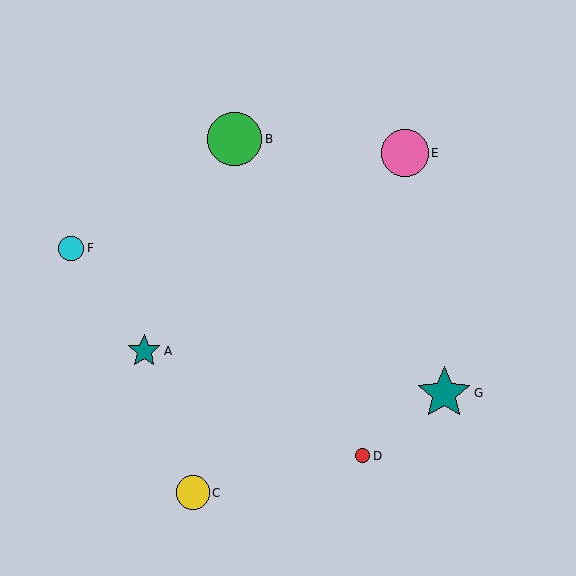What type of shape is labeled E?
Shape E is a pink circle.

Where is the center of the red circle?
The center of the red circle is at (362, 456).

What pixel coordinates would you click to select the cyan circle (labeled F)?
Click at (71, 248) to select the cyan circle F.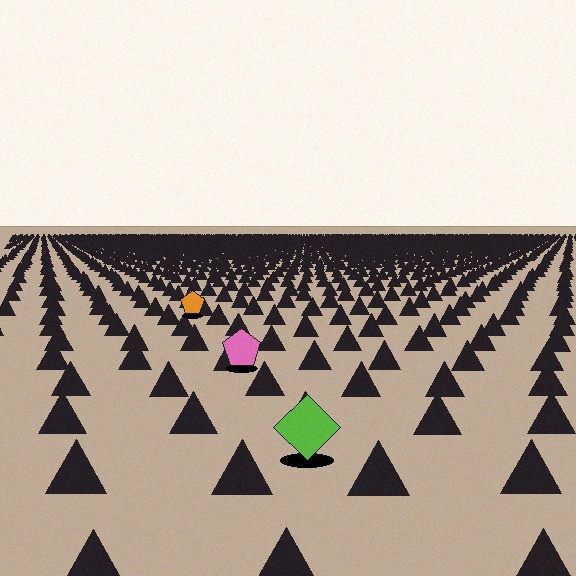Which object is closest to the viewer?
The lime diamond is closest. The texture marks near it are larger and more spread out.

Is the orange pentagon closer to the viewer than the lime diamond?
No. The lime diamond is closer — you can tell from the texture gradient: the ground texture is coarser near it.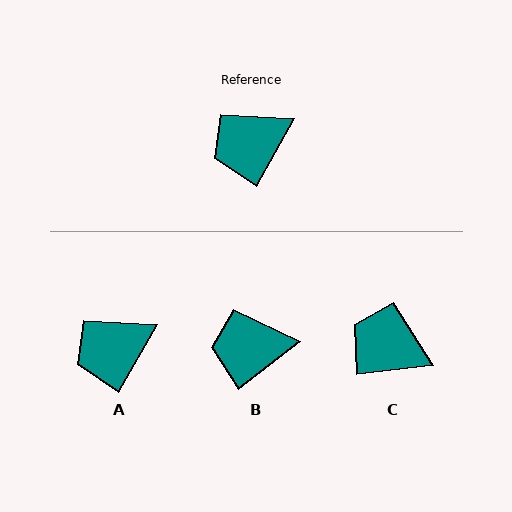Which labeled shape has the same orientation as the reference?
A.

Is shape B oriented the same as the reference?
No, it is off by about 22 degrees.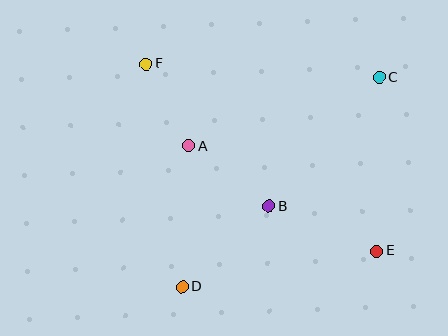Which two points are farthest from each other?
Points E and F are farthest from each other.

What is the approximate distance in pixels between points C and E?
The distance between C and E is approximately 174 pixels.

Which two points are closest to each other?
Points A and F are closest to each other.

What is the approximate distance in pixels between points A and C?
The distance between A and C is approximately 202 pixels.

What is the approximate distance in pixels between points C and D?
The distance between C and D is approximately 287 pixels.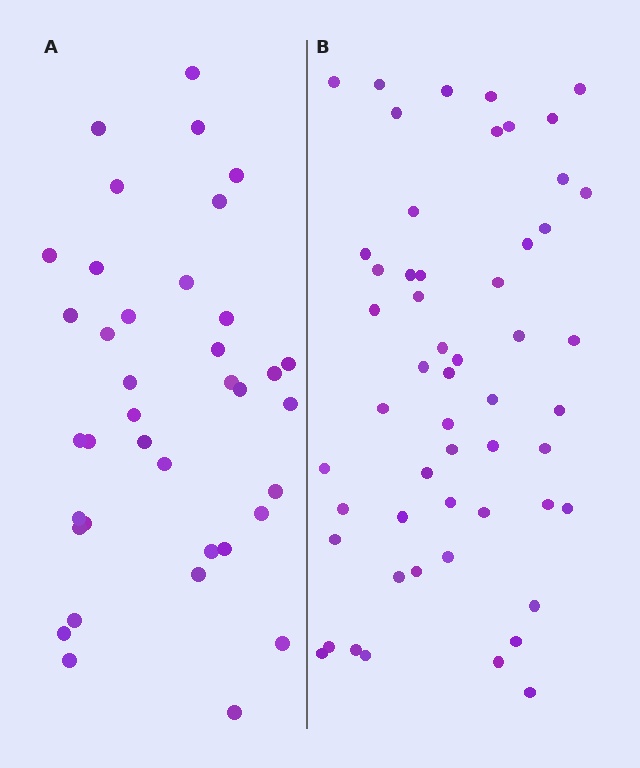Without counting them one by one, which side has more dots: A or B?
Region B (the right region) has more dots.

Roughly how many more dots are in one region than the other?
Region B has approximately 15 more dots than region A.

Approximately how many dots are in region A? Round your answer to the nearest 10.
About 40 dots. (The exact count is 38, which rounds to 40.)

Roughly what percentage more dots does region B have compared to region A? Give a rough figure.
About 40% more.